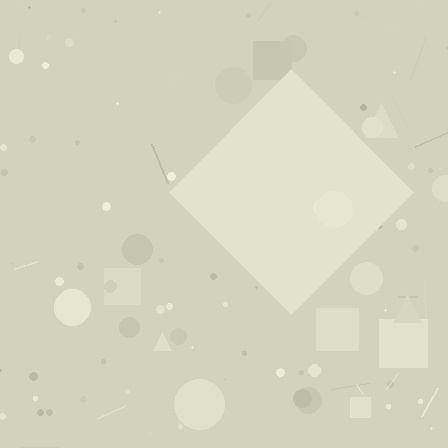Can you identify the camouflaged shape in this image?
The camouflaged shape is a diamond.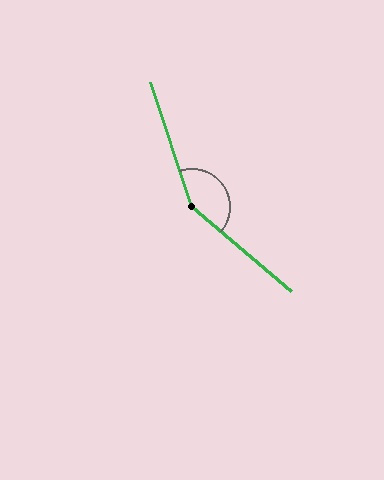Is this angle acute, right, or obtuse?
It is obtuse.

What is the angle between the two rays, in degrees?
Approximately 148 degrees.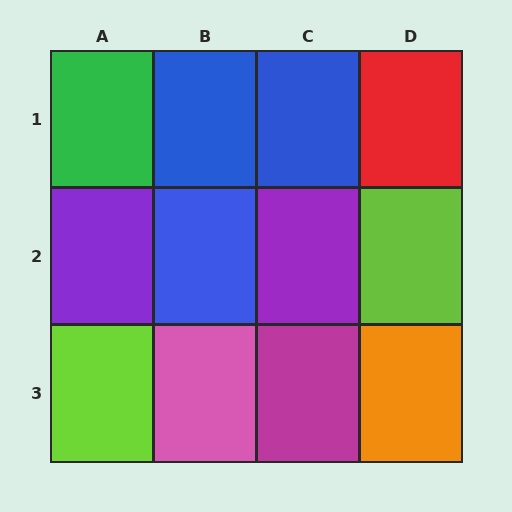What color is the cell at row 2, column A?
Purple.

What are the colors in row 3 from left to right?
Lime, pink, magenta, orange.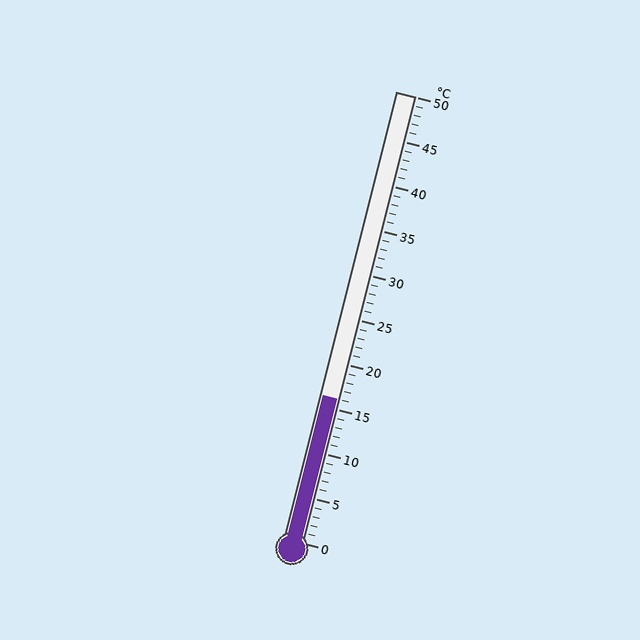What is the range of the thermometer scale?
The thermometer scale ranges from 0°C to 50°C.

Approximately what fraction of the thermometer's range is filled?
The thermometer is filled to approximately 30% of its range.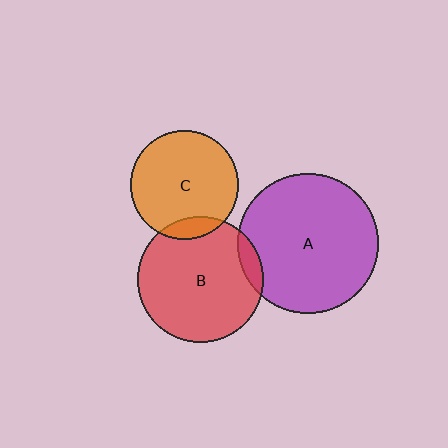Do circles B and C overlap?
Yes.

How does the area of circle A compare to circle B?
Approximately 1.2 times.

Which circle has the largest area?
Circle A (purple).